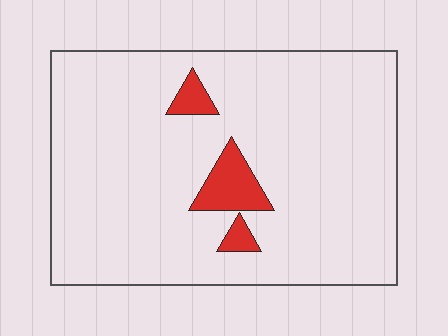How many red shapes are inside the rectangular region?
3.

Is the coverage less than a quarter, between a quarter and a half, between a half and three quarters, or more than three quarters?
Less than a quarter.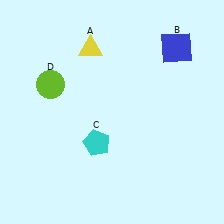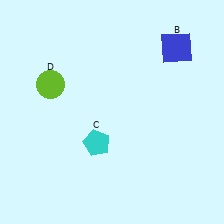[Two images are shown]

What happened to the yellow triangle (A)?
The yellow triangle (A) was removed in Image 2. It was in the top-left area of Image 1.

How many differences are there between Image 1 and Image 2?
There is 1 difference between the two images.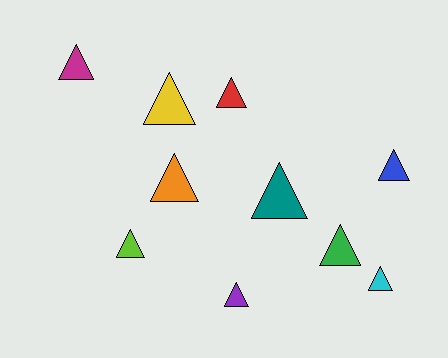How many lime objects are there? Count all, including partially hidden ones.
There is 1 lime object.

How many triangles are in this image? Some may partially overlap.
There are 10 triangles.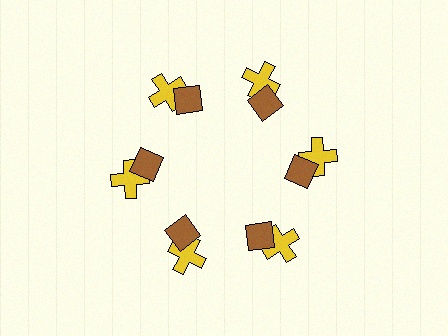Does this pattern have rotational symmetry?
Yes, this pattern has 6-fold rotational symmetry. It looks the same after rotating 60 degrees around the center.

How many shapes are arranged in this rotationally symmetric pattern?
There are 12 shapes, arranged in 6 groups of 2.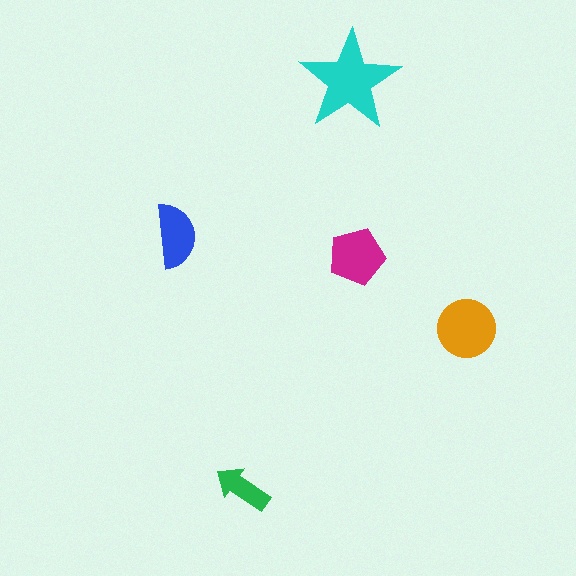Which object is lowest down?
The green arrow is bottommost.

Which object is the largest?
The cyan star.